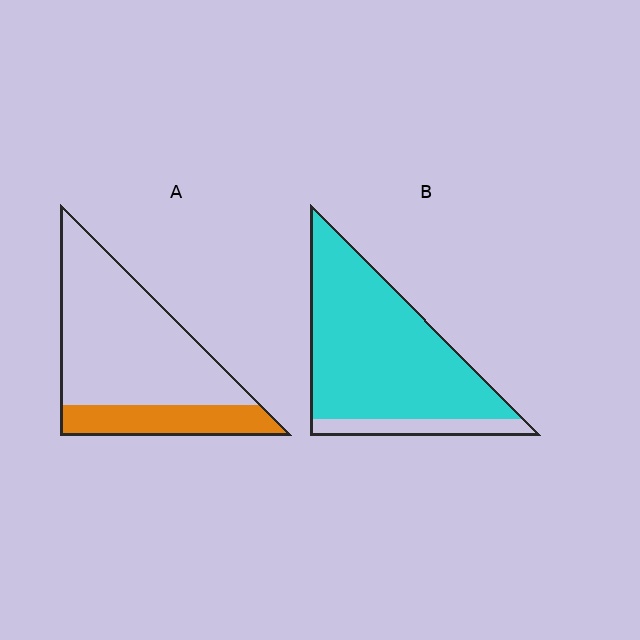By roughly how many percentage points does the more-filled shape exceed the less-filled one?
By roughly 60 percentage points (B over A).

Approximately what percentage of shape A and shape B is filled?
A is approximately 25% and B is approximately 85%.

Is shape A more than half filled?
No.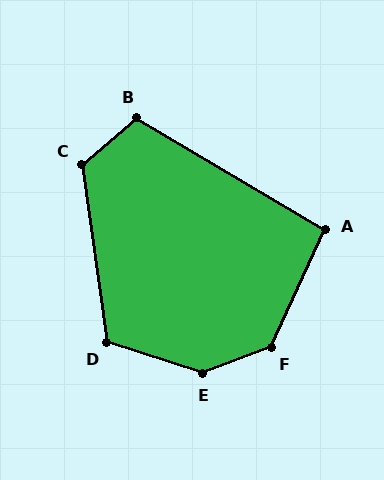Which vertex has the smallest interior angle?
A, at approximately 96 degrees.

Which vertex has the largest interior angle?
E, at approximately 142 degrees.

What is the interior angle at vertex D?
Approximately 116 degrees (obtuse).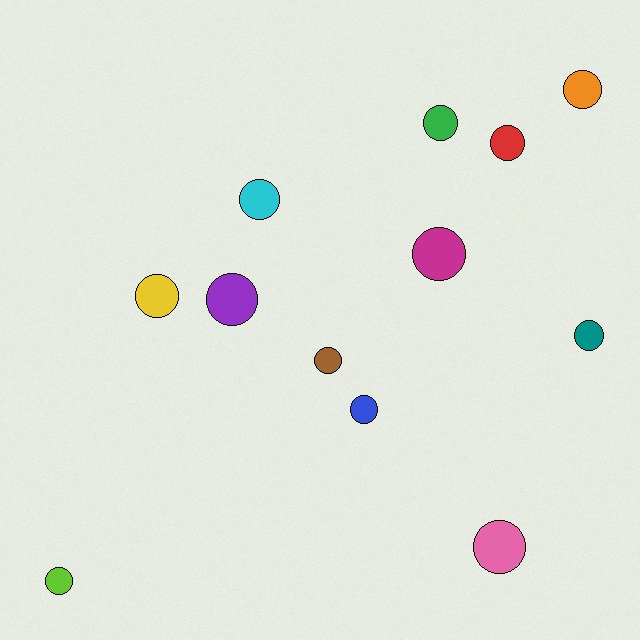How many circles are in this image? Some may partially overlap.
There are 12 circles.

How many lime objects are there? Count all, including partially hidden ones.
There is 1 lime object.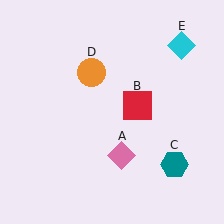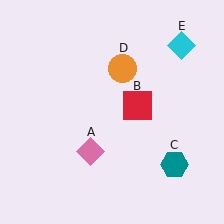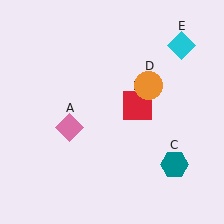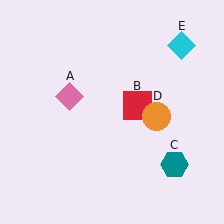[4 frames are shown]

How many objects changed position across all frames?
2 objects changed position: pink diamond (object A), orange circle (object D).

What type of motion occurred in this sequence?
The pink diamond (object A), orange circle (object D) rotated clockwise around the center of the scene.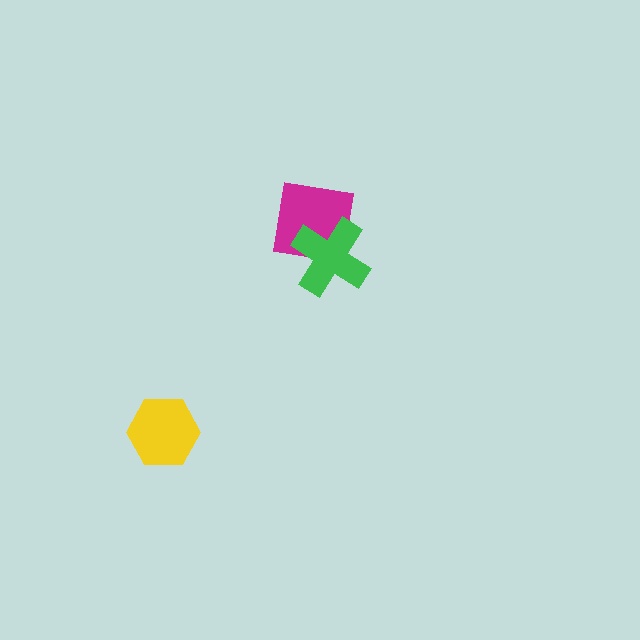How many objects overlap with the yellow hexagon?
0 objects overlap with the yellow hexagon.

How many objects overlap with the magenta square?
1 object overlaps with the magenta square.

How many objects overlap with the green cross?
1 object overlaps with the green cross.